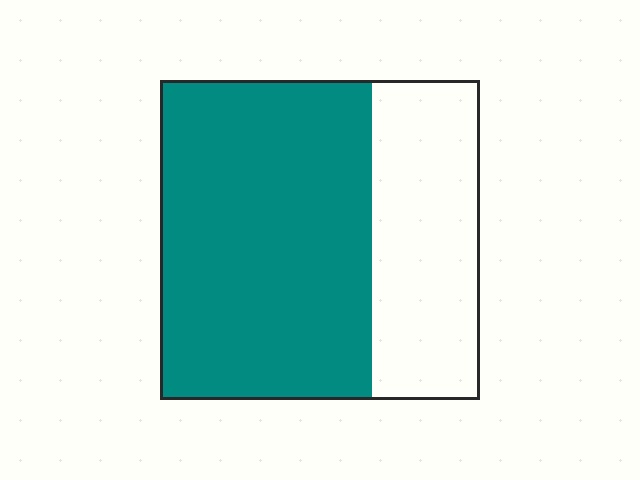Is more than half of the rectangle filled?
Yes.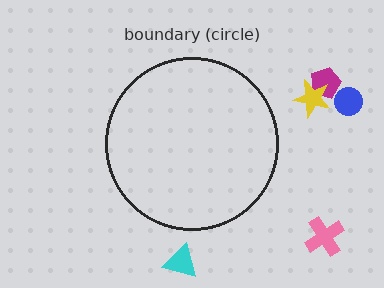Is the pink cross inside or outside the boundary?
Outside.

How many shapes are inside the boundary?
0 inside, 5 outside.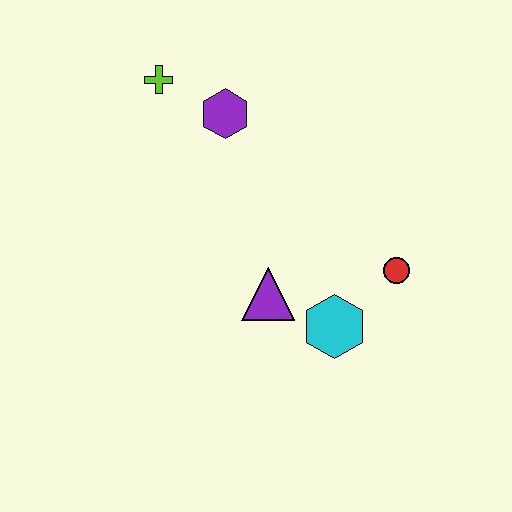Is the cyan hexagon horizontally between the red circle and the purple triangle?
Yes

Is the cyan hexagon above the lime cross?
No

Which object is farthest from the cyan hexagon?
The lime cross is farthest from the cyan hexagon.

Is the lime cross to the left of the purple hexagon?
Yes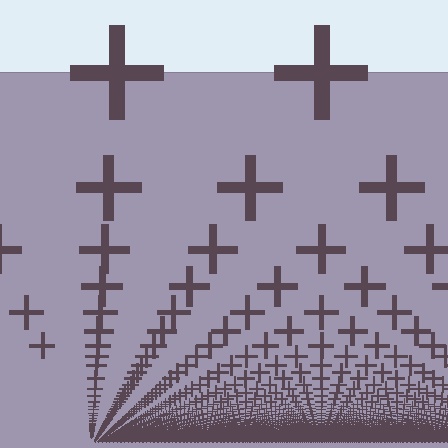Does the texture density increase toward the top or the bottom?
Density increases toward the bottom.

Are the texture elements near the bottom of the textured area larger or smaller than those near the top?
Smaller. The gradient is inverted — elements near the bottom are smaller and denser.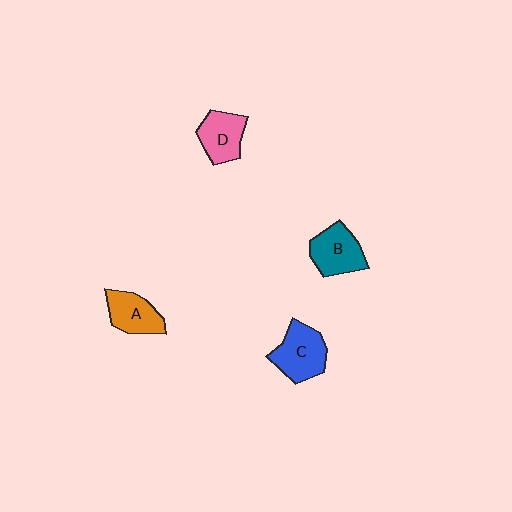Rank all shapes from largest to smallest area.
From largest to smallest: C (blue), B (teal), D (pink), A (orange).